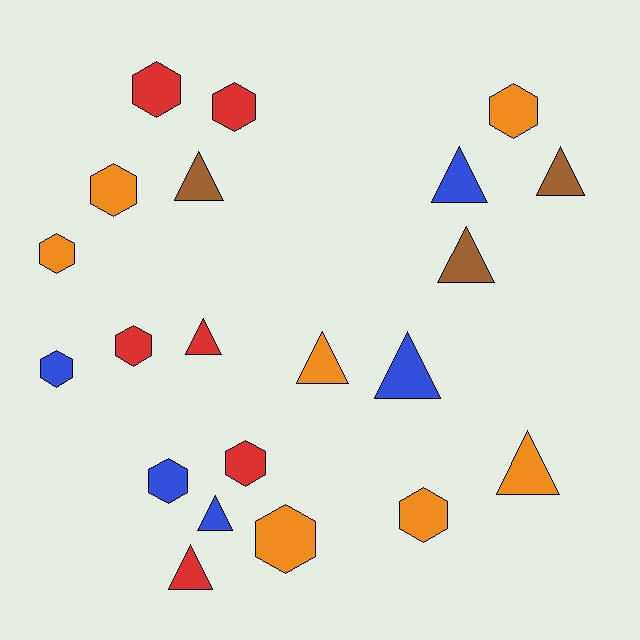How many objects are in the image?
There are 21 objects.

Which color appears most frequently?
Orange, with 7 objects.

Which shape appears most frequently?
Hexagon, with 11 objects.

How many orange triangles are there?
There are 2 orange triangles.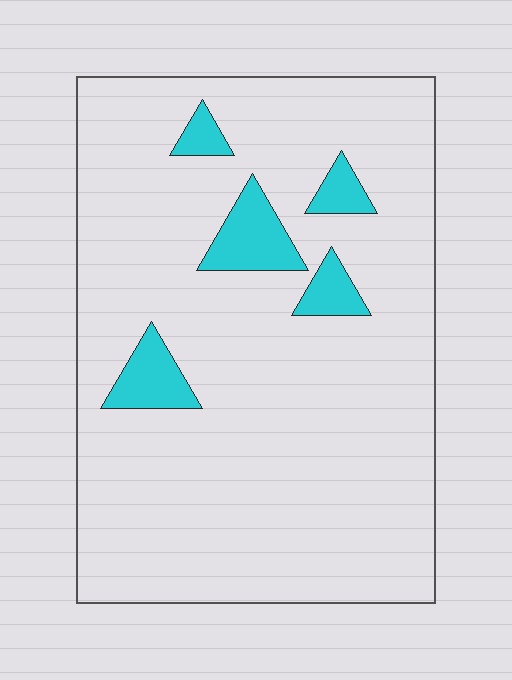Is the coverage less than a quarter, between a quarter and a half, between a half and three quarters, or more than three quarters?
Less than a quarter.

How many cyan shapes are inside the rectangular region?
5.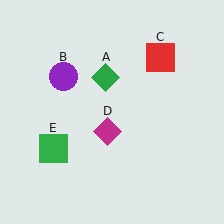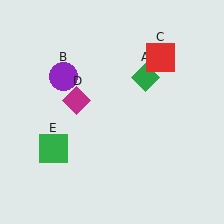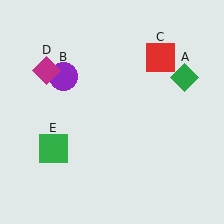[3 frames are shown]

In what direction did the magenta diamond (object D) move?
The magenta diamond (object D) moved up and to the left.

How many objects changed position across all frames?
2 objects changed position: green diamond (object A), magenta diamond (object D).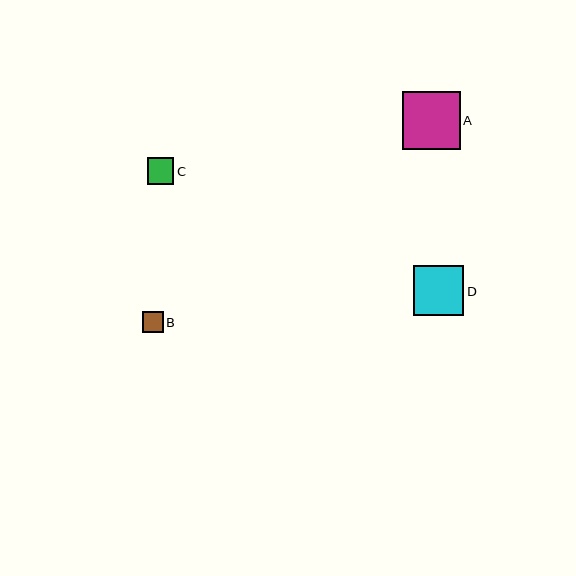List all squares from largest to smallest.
From largest to smallest: A, D, C, B.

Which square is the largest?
Square A is the largest with a size of approximately 58 pixels.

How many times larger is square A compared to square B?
Square A is approximately 2.8 times the size of square B.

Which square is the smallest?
Square B is the smallest with a size of approximately 21 pixels.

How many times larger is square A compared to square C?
Square A is approximately 2.2 times the size of square C.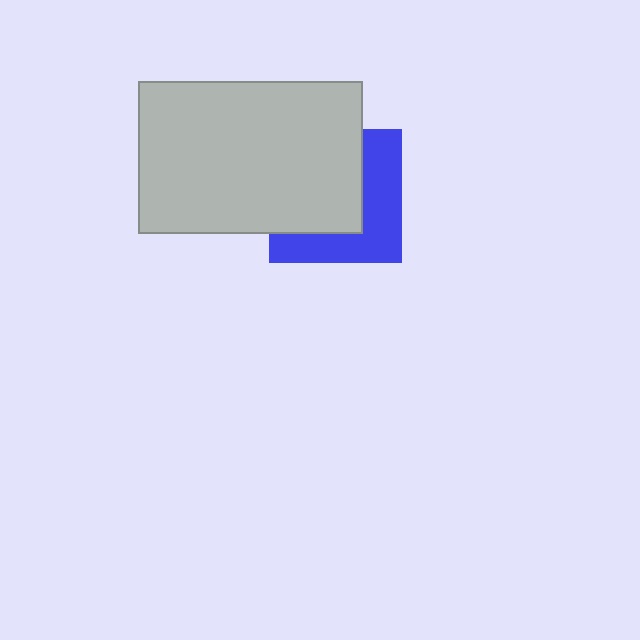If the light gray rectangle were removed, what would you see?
You would see the complete blue square.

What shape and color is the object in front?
The object in front is a light gray rectangle.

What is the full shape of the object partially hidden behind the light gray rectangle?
The partially hidden object is a blue square.